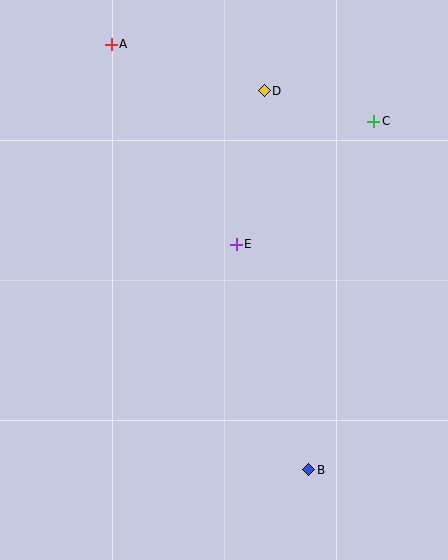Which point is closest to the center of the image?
Point E at (236, 244) is closest to the center.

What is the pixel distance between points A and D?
The distance between A and D is 160 pixels.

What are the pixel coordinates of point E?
Point E is at (236, 244).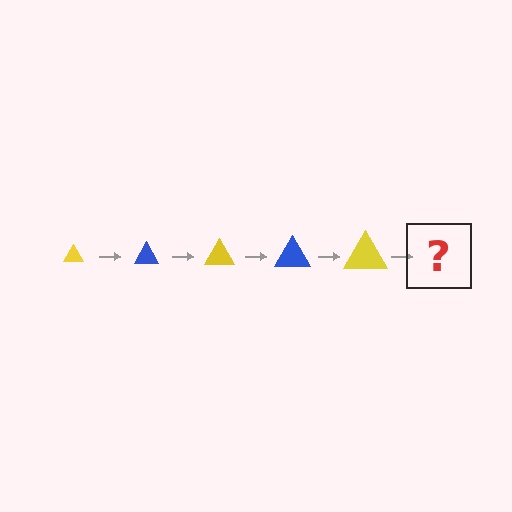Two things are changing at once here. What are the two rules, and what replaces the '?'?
The two rules are that the triangle grows larger each step and the color cycles through yellow and blue. The '?' should be a blue triangle, larger than the previous one.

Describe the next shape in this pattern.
It should be a blue triangle, larger than the previous one.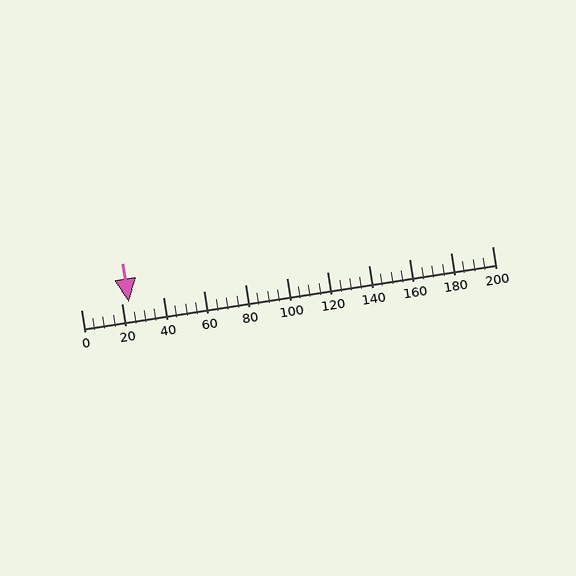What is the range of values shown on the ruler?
The ruler shows values from 0 to 200.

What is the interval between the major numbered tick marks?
The major tick marks are spaced 20 units apart.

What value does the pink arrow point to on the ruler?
The pink arrow points to approximately 24.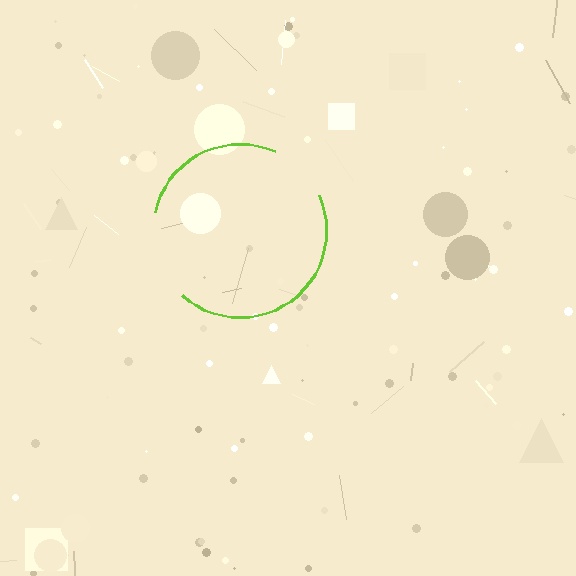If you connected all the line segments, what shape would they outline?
They would outline a circle.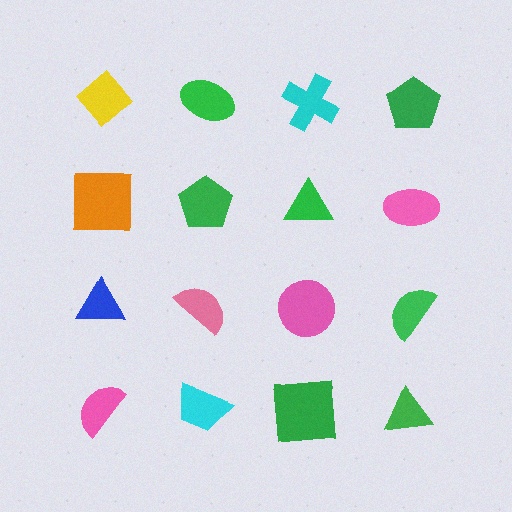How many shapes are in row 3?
4 shapes.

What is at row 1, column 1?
A yellow diamond.